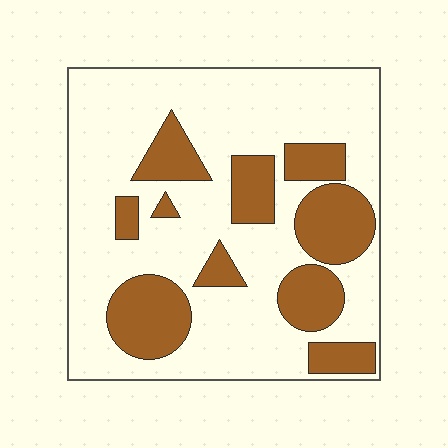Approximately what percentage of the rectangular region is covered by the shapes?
Approximately 30%.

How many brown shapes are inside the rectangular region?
10.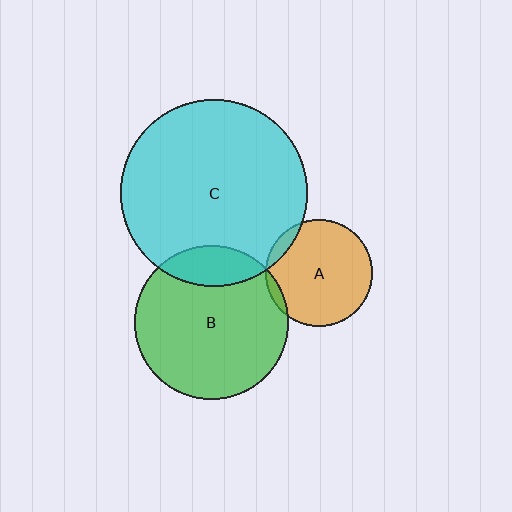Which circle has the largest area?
Circle C (cyan).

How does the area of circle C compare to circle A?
Approximately 3.1 times.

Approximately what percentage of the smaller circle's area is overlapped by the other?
Approximately 5%.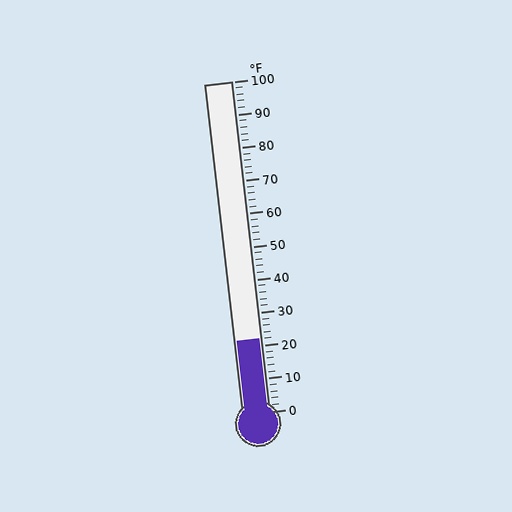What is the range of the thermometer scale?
The thermometer scale ranges from 0°F to 100°F.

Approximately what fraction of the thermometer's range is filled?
The thermometer is filled to approximately 20% of its range.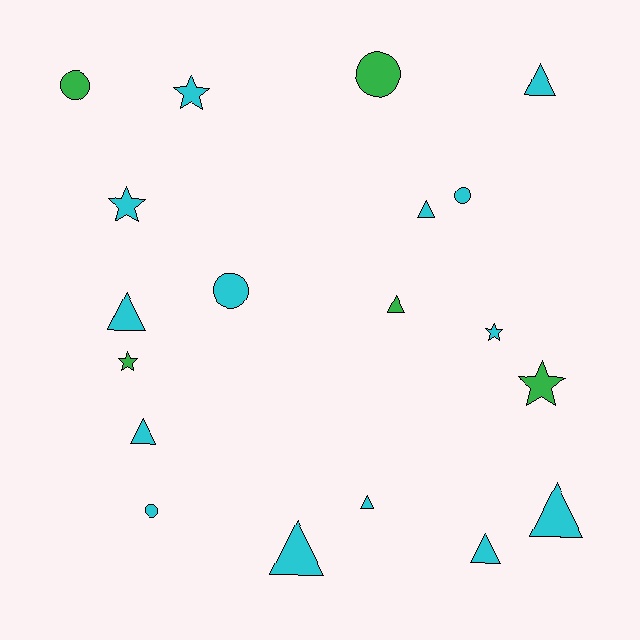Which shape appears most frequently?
Triangle, with 9 objects.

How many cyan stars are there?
There are 3 cyan stars.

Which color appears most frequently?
Cyan, with 14 objects.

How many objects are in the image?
There are 19 objects.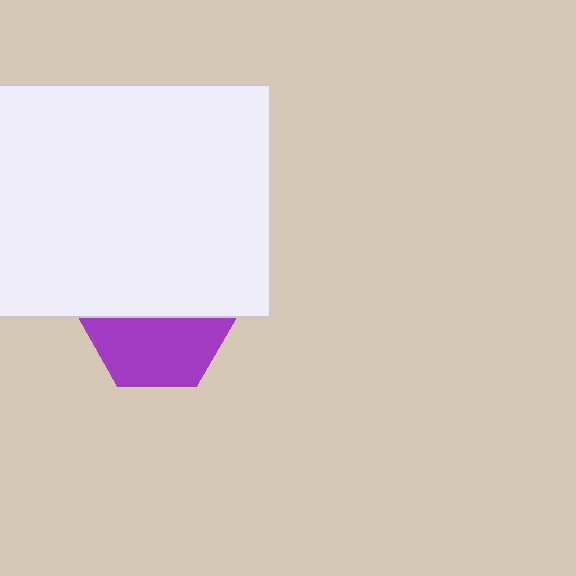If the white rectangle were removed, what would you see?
You would see the complete purple hexagon.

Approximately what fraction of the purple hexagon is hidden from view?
Roughly 49% of the purple hexagon is hidden behind the white rectangle.